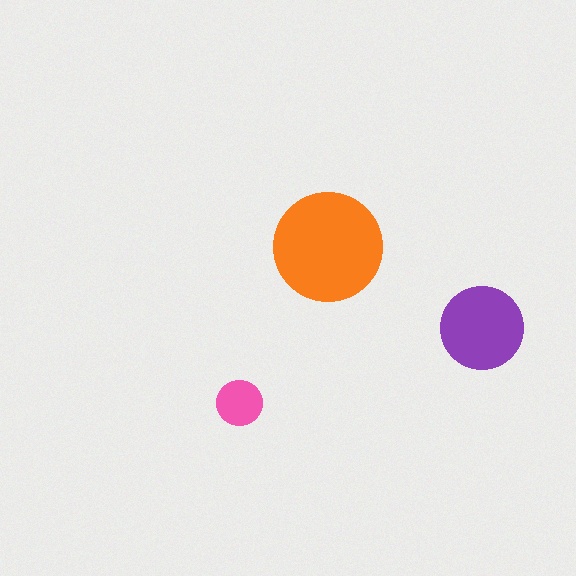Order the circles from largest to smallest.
the orange one, the purple one, the pink one.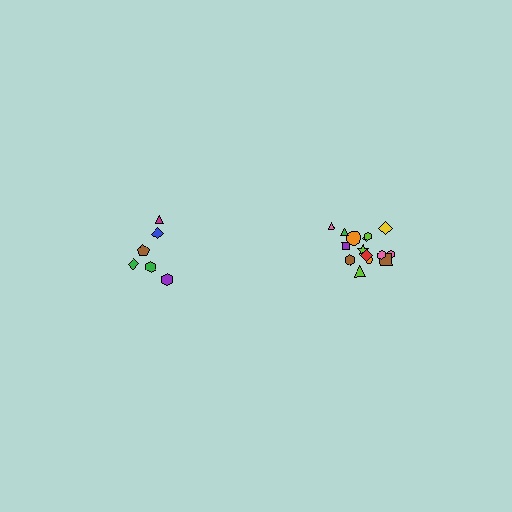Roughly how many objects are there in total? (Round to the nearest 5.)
Roughly 20 objects in total.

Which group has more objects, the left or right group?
The right group.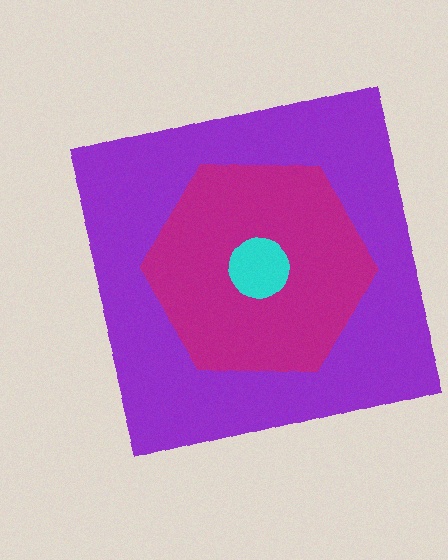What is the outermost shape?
The purple square.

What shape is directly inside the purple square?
The magenta hexagon.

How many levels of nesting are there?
3.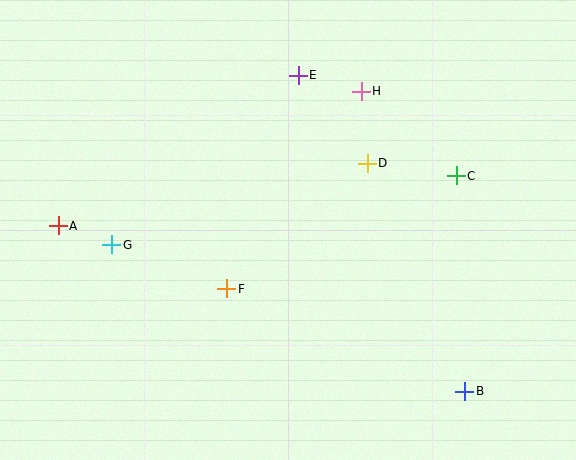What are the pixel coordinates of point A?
Point A is at (58, 226).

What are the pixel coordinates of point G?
Point G is at (112, 245).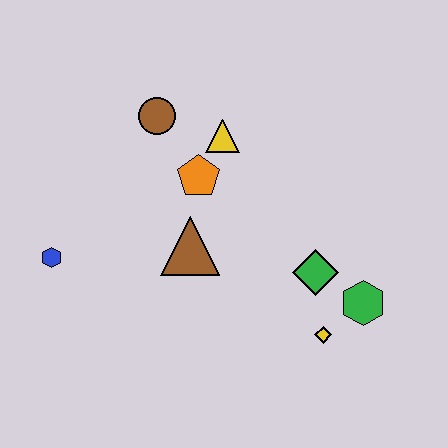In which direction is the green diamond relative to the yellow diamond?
The green diamond is above the yellow diamond.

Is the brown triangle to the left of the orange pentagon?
Yes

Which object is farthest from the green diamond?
The blue hexagon is farthest from the green diamond.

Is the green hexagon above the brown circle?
No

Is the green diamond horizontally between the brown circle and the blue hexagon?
No